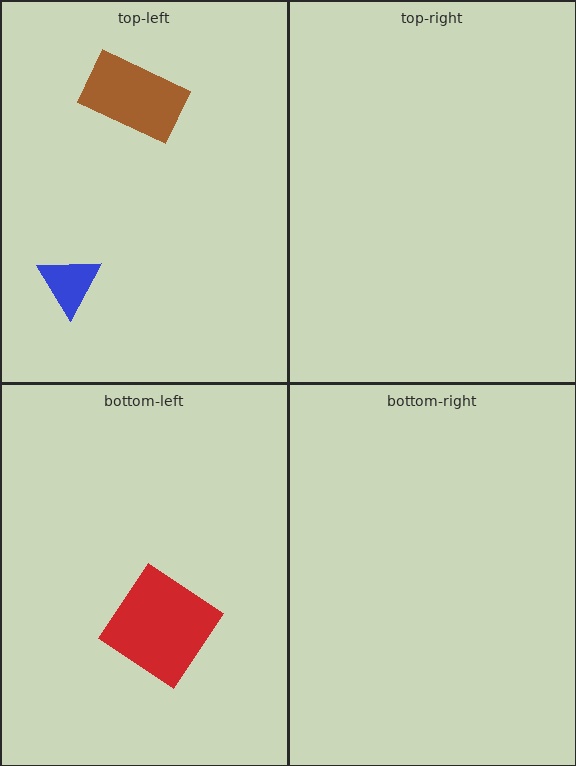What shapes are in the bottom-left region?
The red diamond.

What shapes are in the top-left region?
The brown rectangle, the blue triangle.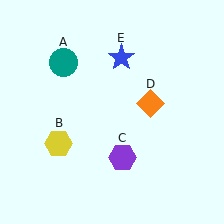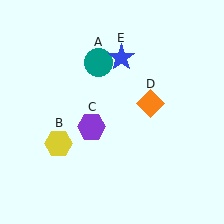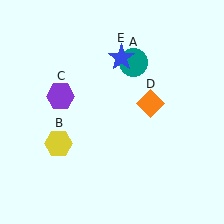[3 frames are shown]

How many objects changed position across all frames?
2 objects changed position: teal circle (object A), purple hexagon (object C).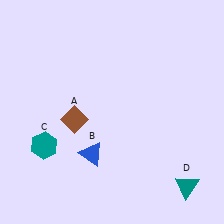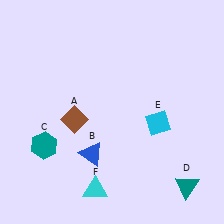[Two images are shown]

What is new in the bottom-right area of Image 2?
A cyan diamond (E) was added in the bottom-right area of Image 2.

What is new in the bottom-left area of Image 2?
A cyan triangle (F) was added in the bottom-left area of Image 2.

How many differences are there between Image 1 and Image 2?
There are 2 differences between the two images.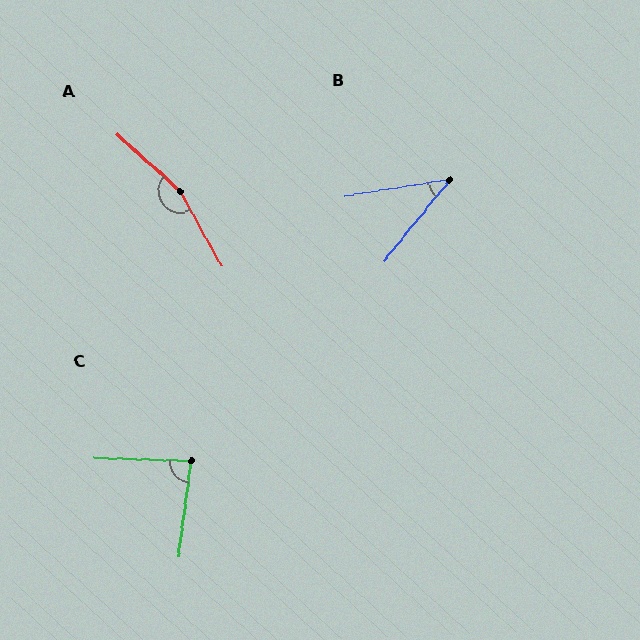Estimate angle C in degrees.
Approximately 84 degrees.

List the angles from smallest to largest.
B (42°), C (84°), A (161°).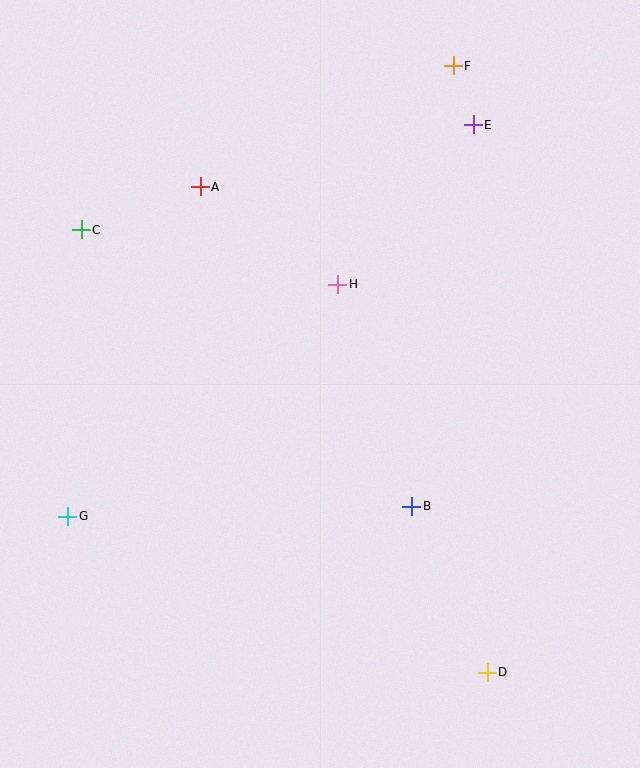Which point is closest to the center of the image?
Point H at (338, 284) is closest to the center.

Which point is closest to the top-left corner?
Point C is closest to the top-left corner.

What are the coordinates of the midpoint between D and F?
The midpoint between D and F is at (470, 369).